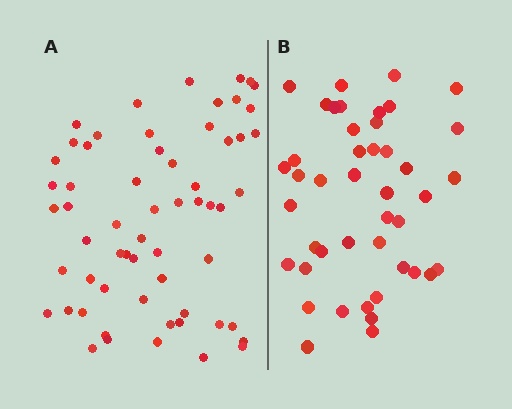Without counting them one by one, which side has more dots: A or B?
Region A (the left region) has more dots.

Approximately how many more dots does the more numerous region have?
Region A has approximately 15 more dots than region B.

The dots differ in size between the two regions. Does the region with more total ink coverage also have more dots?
No. Region B has more total ink coverage because its dots are larger, but region A actually contains more individual dots. Total area can be misleading — the number of items is what matters here.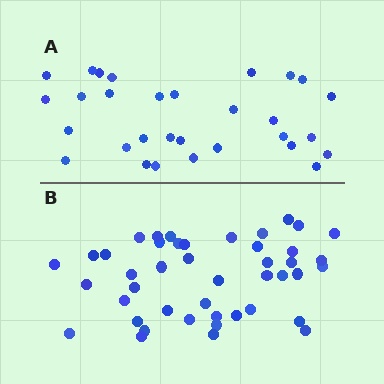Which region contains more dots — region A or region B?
Region B (the bottom region) has more dots.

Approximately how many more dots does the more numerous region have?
Region B has approximately 15 more dots than region A.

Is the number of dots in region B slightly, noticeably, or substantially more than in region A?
Region B has substantially more. The ratio is roughly 1.5 to 1.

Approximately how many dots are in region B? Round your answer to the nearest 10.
About 40 dots. (The exact count is 44, which rounds to 40.)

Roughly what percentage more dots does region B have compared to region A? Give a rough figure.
About 45% more.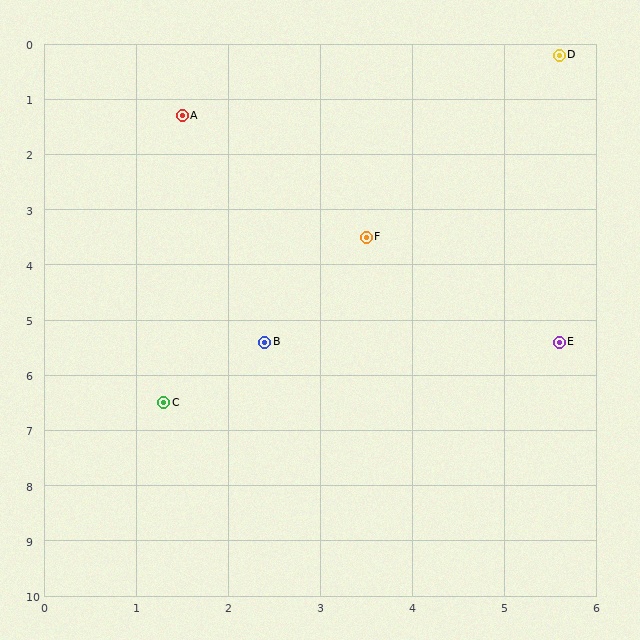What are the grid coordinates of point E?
Point E is at approximately (5.6, 5.4).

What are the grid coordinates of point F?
Point F is at approximately (3.5, 3.5).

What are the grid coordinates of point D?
Point D is at approximately (5.6, 0.2).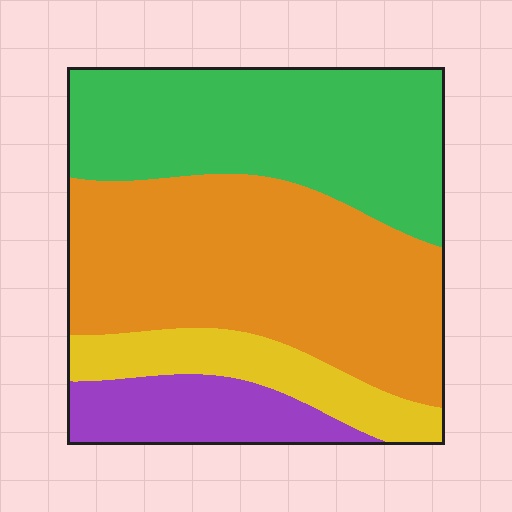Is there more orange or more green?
Orange.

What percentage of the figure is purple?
Purple covers about 10% of the figure.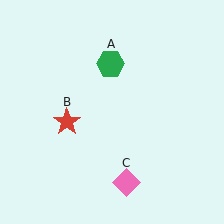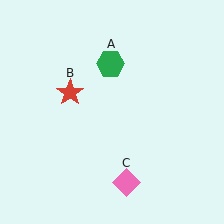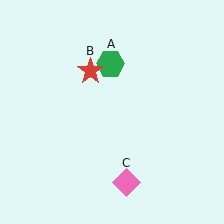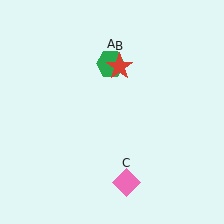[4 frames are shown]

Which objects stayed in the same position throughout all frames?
Green hexagon (object A) and pink diamond (object C) remained stationary.